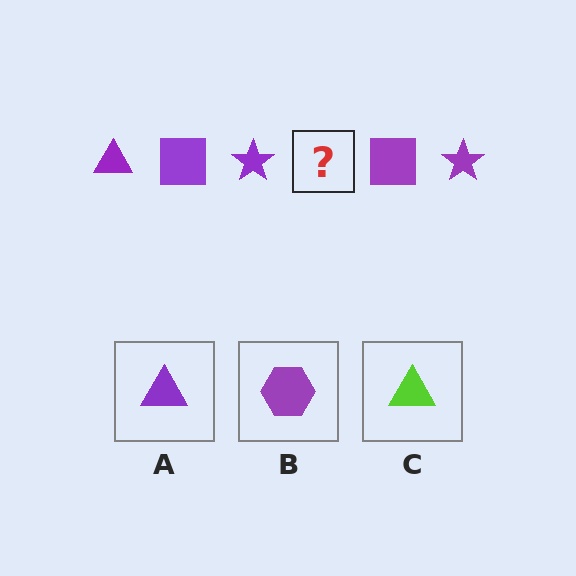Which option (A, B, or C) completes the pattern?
A.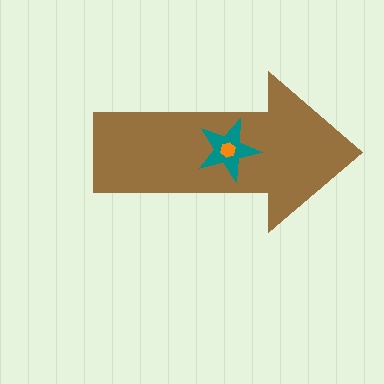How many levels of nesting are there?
3.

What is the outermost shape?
The brown arrow.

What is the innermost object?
The orange hexagon.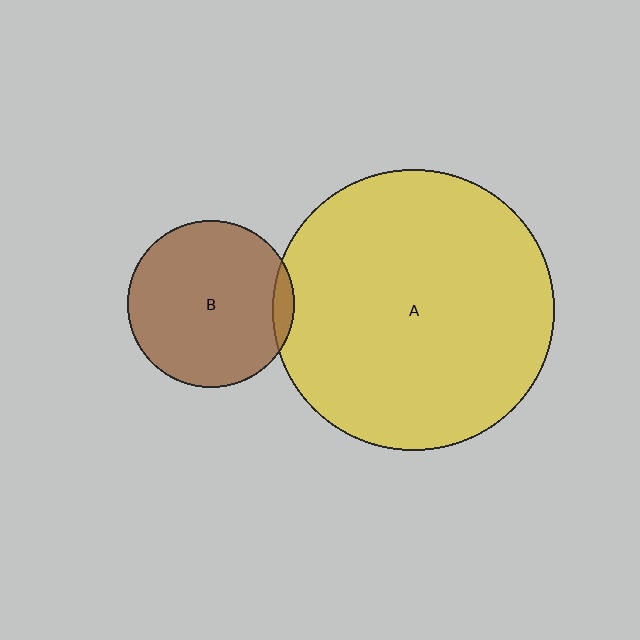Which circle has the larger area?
Circle A (yellow).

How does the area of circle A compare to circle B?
Approximately 2.8 times.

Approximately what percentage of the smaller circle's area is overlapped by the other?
Approximately 5%.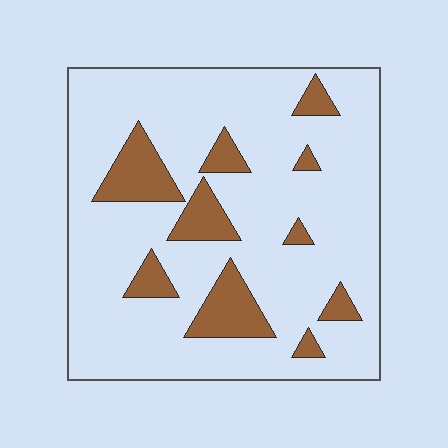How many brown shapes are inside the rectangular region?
10.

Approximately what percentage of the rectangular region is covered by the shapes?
Approximately 15%.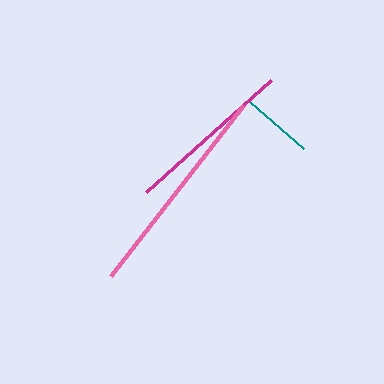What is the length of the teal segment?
The teal segment is approximately 72 pixels long.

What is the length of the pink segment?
The pink segment is approximately 217 pixels long.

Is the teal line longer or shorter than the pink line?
The pink line is longer than the teal line.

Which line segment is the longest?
The pink line is the longest at approximately 217 pixels.